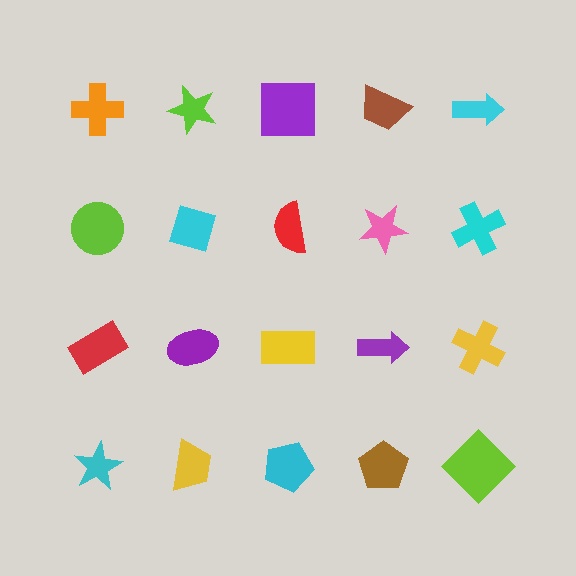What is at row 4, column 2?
A yellow trapezoid.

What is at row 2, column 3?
A red semicircle.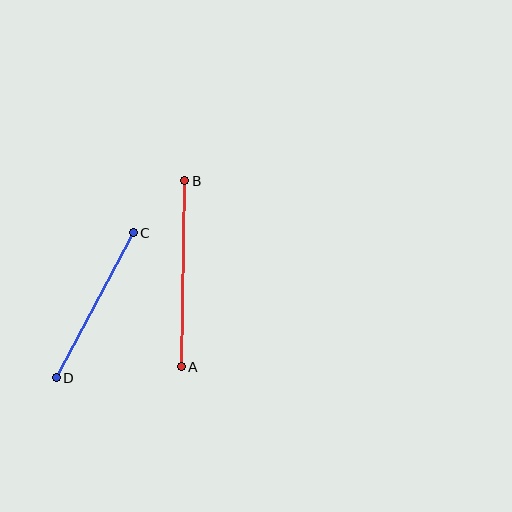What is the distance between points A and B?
The distance is approximately 186 pixels.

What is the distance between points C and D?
The distance is approximately 164 pixels.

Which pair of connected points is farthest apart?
Points A and B are farthest apart.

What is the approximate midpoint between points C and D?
The midpoint is at approximately (95, 305) pixels.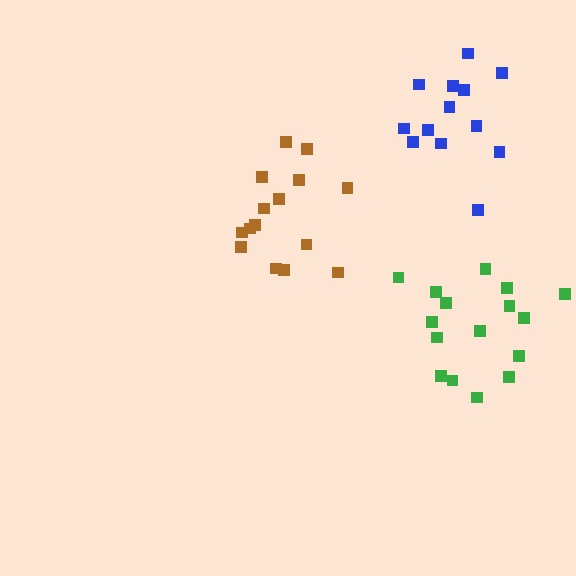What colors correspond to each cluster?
The clusters are colored: blue, green, brown.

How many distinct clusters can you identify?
There are 3 distinct clusters.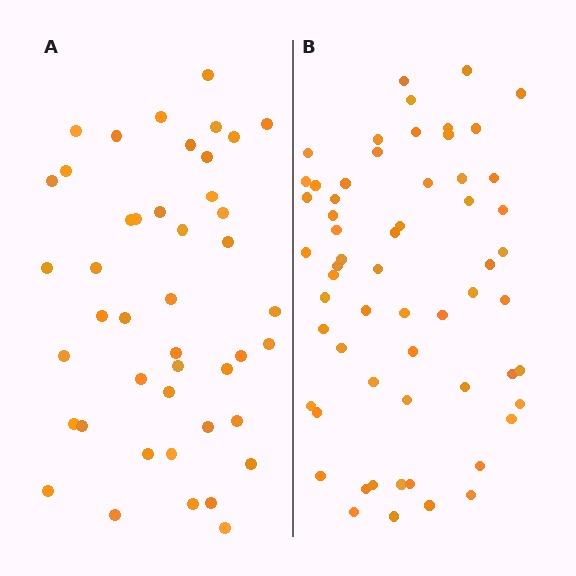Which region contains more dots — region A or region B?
Region B (the right region) has more dots.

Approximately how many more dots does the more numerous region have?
Region B has approximately 15 more dots than region A.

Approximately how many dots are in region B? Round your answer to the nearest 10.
About 60 dots.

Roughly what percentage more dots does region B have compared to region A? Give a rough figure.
About 35% more.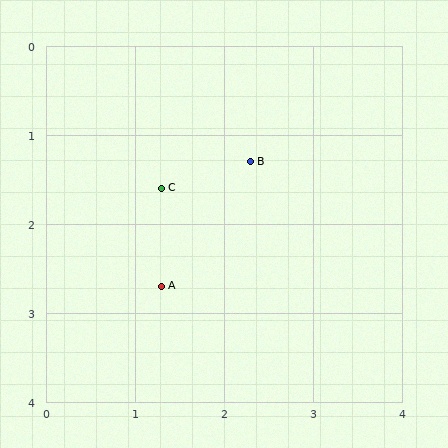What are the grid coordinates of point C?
Point C is at approximately (1.3, 1.6).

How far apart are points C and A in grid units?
Points C and A are about 1.1 grid units apart.